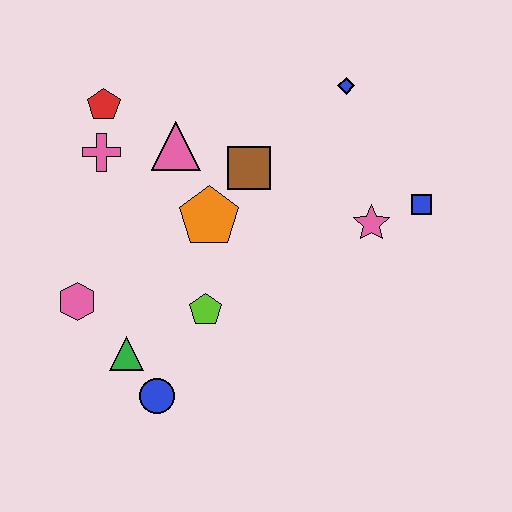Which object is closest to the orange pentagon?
The brown square is closest to the orange pentagon.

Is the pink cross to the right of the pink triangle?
No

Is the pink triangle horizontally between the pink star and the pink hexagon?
Yes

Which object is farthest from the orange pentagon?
The blue square is farthest from the orange pentagon.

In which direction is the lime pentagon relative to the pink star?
The lime pentagon is to the left of the pink star.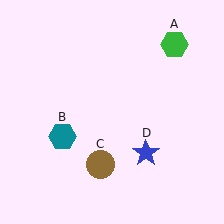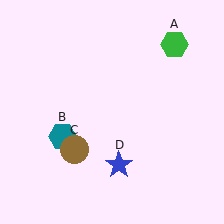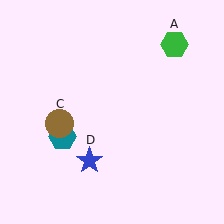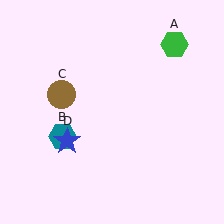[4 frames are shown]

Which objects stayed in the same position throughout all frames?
Green hexagon (object A) and teal hexagon (object B) remained stationary.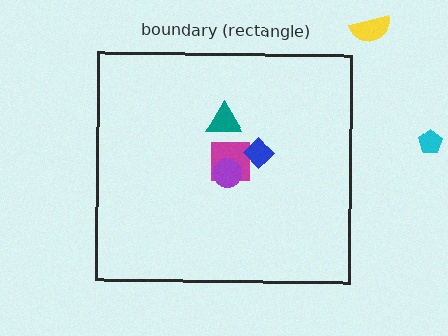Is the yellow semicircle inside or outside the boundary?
Outside.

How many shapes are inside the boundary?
4 inside, 2 outside.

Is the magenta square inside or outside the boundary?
Inside.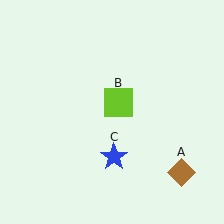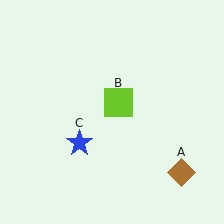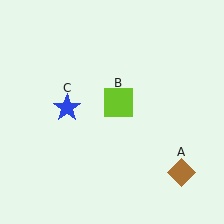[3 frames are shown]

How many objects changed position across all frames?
1 object changed position: blue star (object C).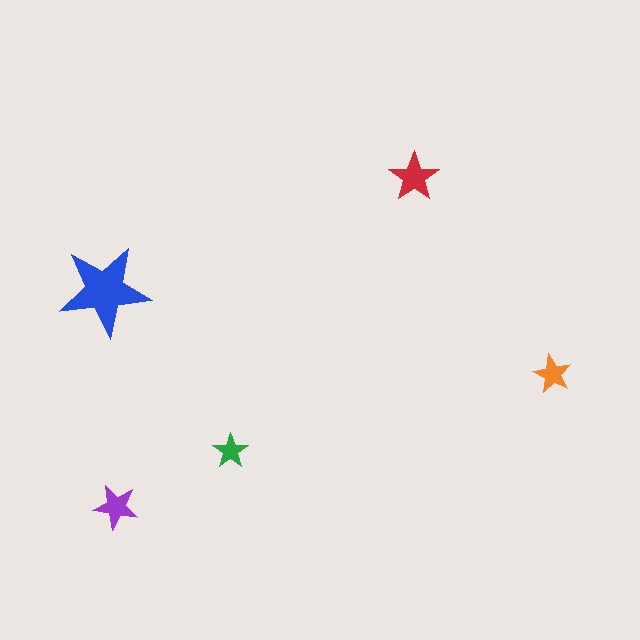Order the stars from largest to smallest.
the blue one, the red one, the purple one, the orange one, the green one.